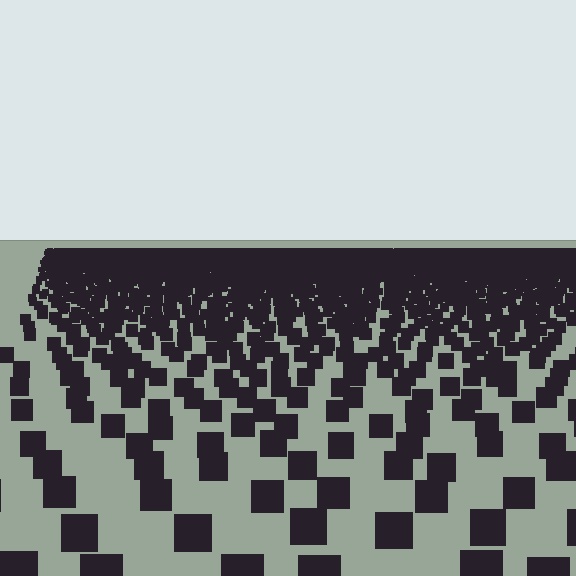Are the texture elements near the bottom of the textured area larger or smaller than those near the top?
Larger. Near the bottom, elements are closer to the viewer and appear at a bigger on-screen size.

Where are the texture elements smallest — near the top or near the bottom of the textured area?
Near the top.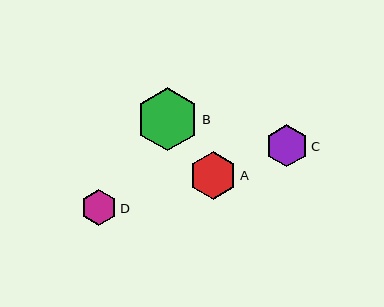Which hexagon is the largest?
Hexagon B is the largest with a size of approximately 63 pixels.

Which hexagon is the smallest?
Hexagon D is the smallest with a size of approximately 37 pixels.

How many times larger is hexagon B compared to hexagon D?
Hexagon B is approximately 1.7 times the size of hexagon D.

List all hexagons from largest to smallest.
From largest to smallest: B, A, C, D.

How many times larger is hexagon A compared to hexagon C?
Hexagon A is approximately 1.1 times the size of hexagon C.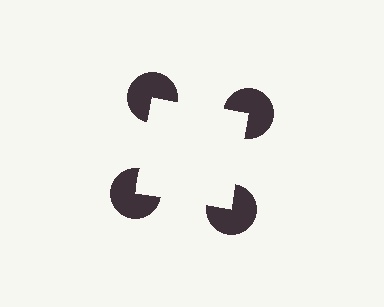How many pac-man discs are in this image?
There are 4 — one at each vertex of the illusory square.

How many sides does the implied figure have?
4 sides.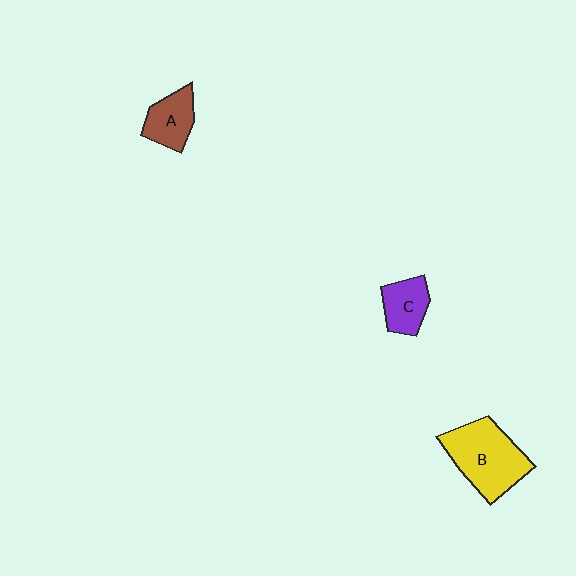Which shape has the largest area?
Shape B (yellow).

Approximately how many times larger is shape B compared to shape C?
Approximately 2.1 times.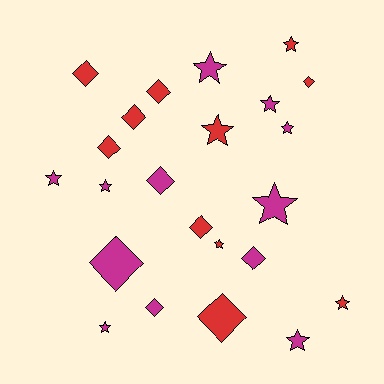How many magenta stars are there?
There are 8 magenta stars.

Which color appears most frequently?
Magenta, with 12 objects.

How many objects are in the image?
There are 23 objects.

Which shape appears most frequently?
Star, with 12 objects.